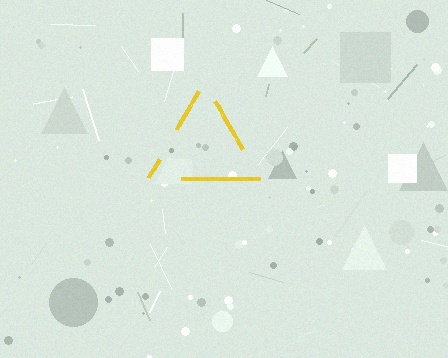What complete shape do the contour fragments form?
The contour fragments form a triangle.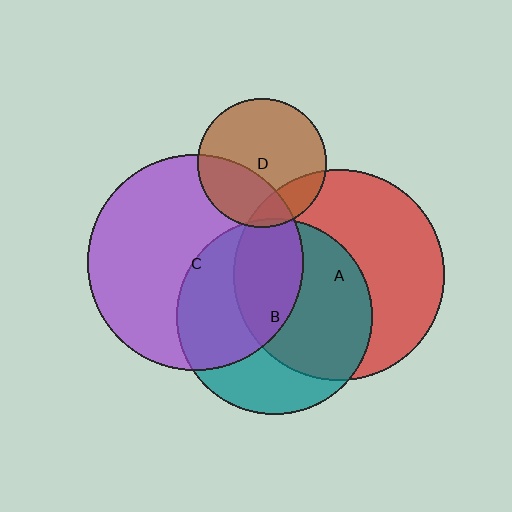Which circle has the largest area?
Circle C (purple).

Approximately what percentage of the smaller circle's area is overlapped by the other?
Approximately 50%.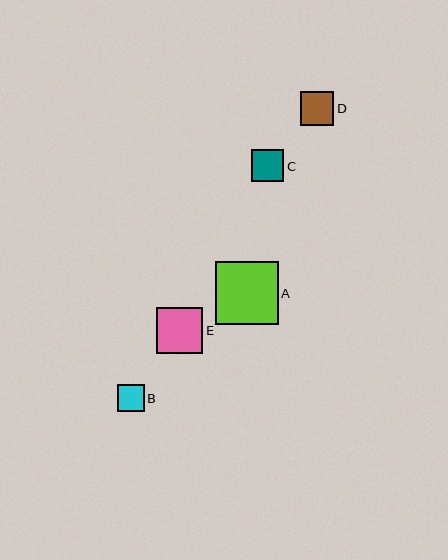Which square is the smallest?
Square B is the smallest with a size of approximately 26 pixels.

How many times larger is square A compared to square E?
Square A is approximately 1.4 times the size of square E.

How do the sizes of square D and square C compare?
Square D and square C are approximately the same size.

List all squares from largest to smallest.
From largest to smallest: A, E, D, C, B.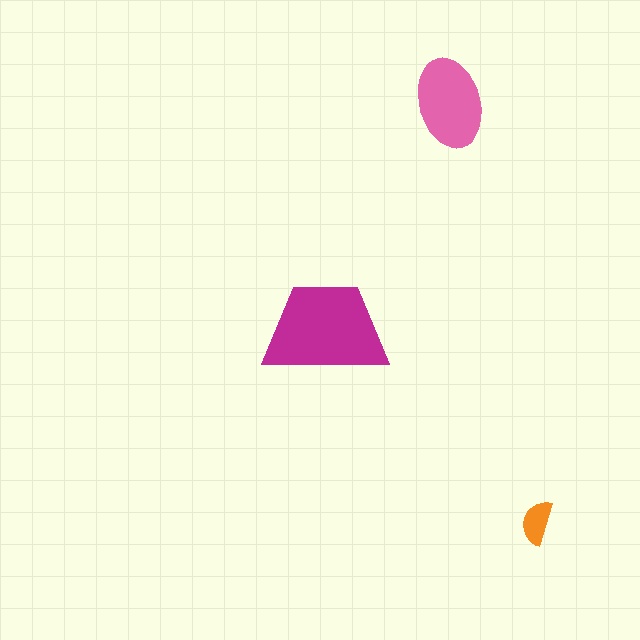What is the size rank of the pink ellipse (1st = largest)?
2nd.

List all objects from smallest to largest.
The orange semicircle, the pink ellipse, the magenta trapezoid.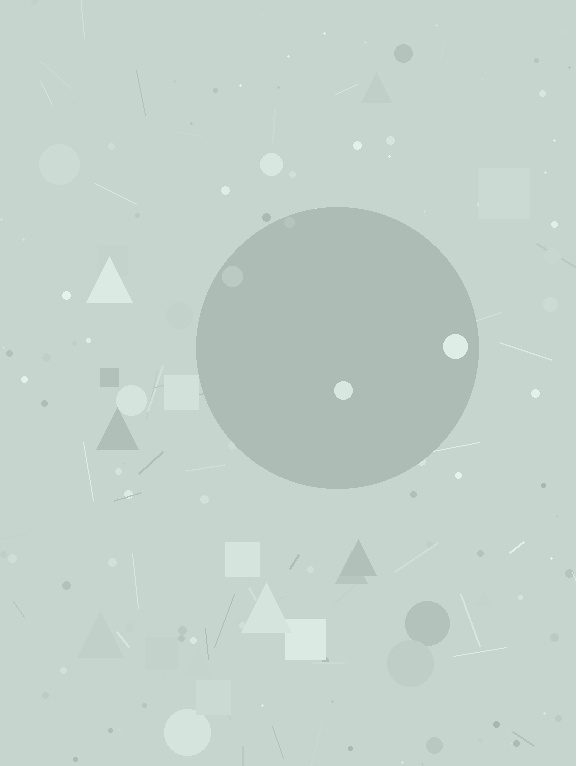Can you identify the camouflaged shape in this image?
The camouflaged shape is a circle.